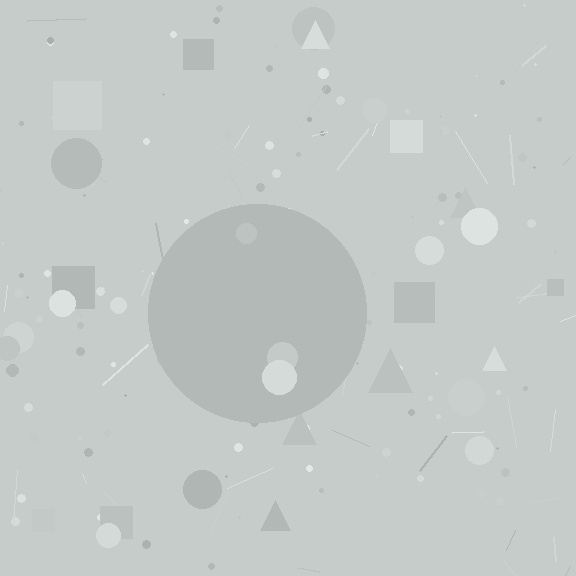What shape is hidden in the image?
A circle is hidden in the image.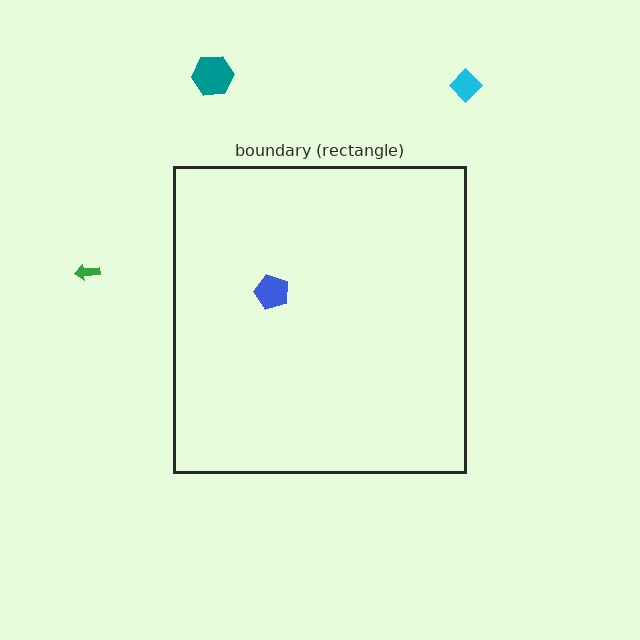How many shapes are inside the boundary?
1 inside, 3 outside.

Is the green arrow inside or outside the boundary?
Outside.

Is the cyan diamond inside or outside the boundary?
Outside.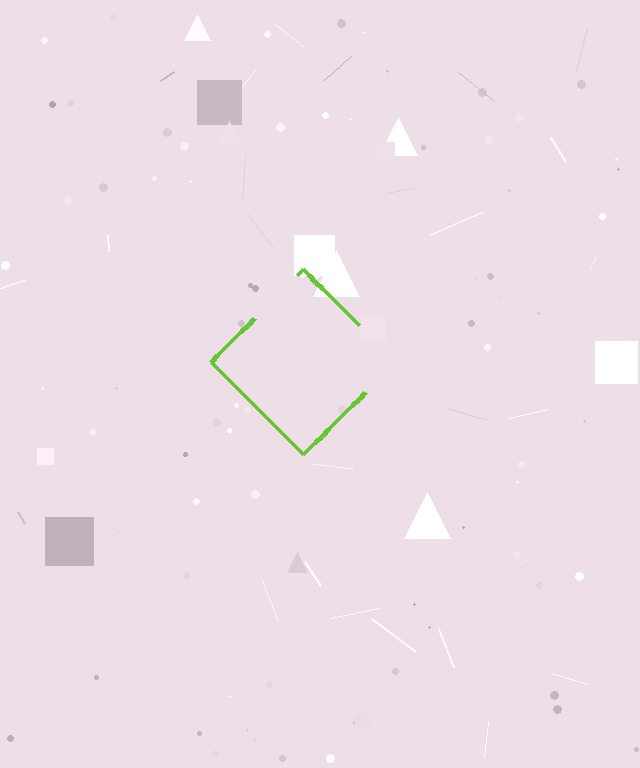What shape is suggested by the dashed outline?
The dashed outline suggests a diamond.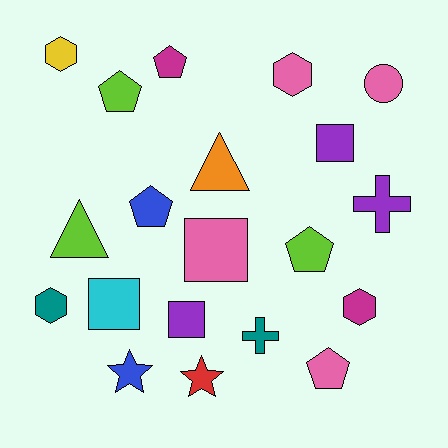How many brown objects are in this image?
There are no brown objects.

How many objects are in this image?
There are 20 objects.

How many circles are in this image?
There is 1 circle.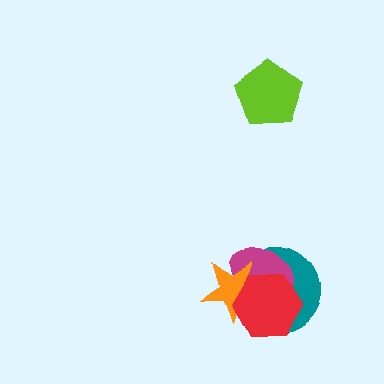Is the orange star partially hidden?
Yes, it is partially covered by another shape.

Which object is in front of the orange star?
The red hexagon is in front of the orange star.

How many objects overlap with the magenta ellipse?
3 objects overlap with the magenta ellipse.